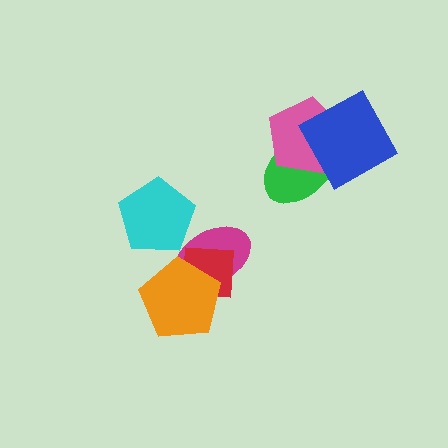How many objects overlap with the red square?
2 objects overlap with the red square.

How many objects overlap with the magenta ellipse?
3 objects overlap with the magenta ellipse.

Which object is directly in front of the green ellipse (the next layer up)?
The pink pentagon is directly in front of the green ellipse.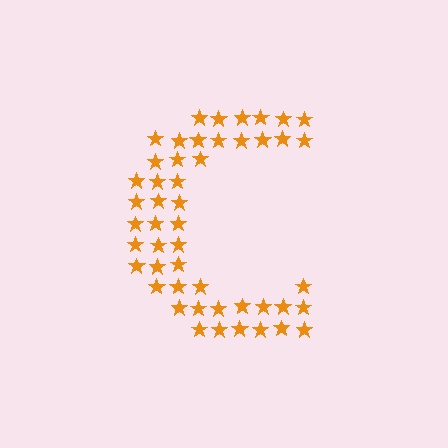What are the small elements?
The small elements are stars.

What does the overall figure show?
The overall figure shows the letter C.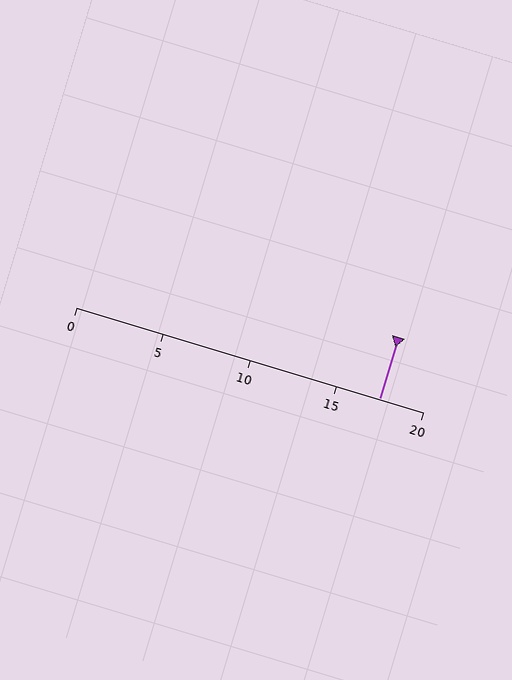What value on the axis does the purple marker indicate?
The marker indicates approximately 17.5.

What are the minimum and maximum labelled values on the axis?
The axis runs from 0 to 20.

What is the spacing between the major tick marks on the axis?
The major ticks are spaced 5 apart.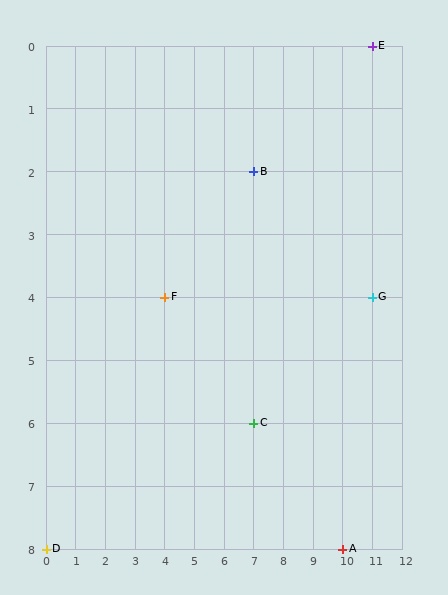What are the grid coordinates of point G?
Point G is at grid coordinates (11, 4).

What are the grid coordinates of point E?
Point E is at grid coordinates (11, 0).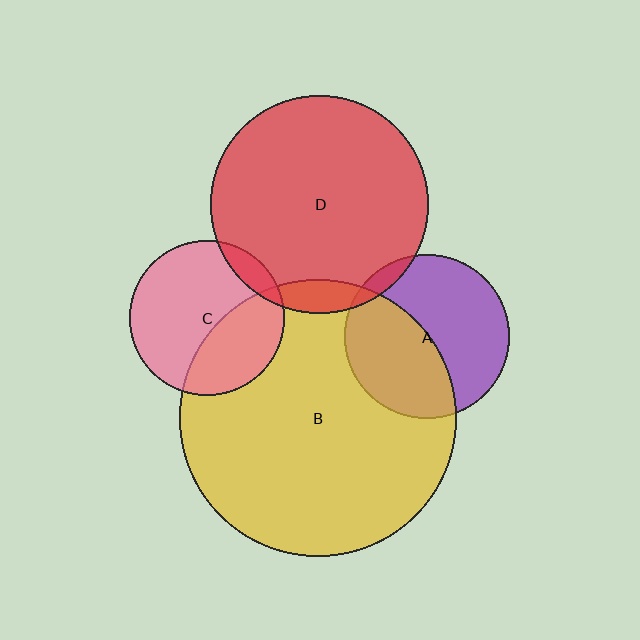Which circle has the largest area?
Circle B (yellow).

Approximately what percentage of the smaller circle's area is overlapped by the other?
Approximately 45%.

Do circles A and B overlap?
Yes.